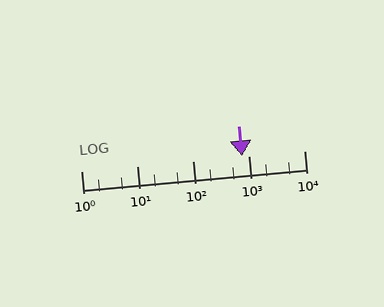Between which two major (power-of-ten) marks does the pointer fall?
The pointer is between 100 and 1000.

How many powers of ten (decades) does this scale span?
The scale spans 4 decades, from 1 to 10000.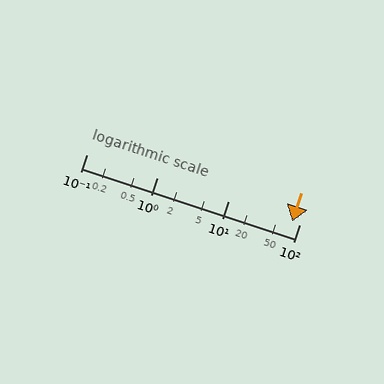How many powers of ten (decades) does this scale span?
The scale spans 3 decades, from 0.1 to 100.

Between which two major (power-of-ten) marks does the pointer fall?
The pointer is between 10 and 100.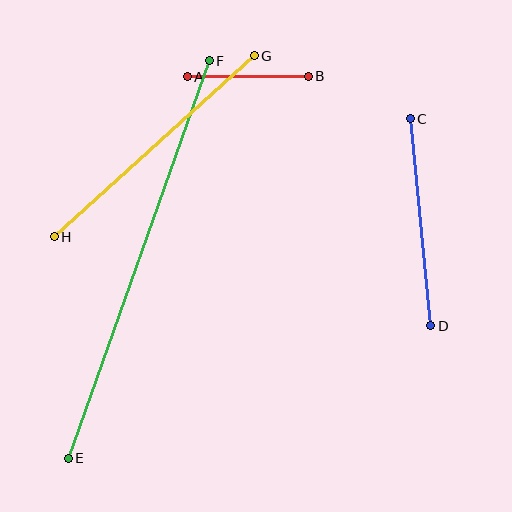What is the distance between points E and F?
The distance is approximately 422 pixels.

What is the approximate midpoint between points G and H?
The midpoint is at approximately (154, 146) pixels.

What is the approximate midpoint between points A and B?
The midpoint is at approximately (248, 77) pixels.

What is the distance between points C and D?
The distance is approximately 208 pixels.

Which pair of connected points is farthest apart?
Points E and F are farthest apart.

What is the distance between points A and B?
The distance is approximately 121 pixels.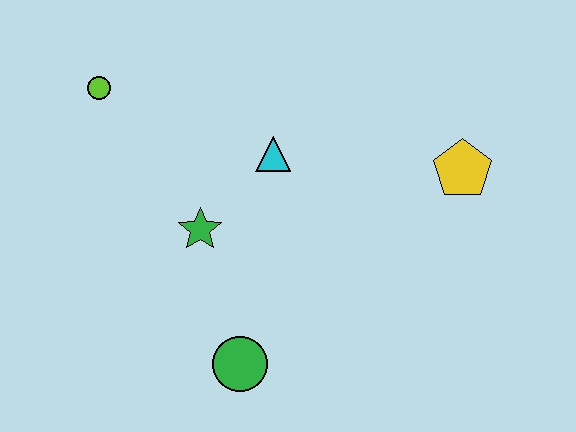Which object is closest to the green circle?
The green star is closest to the green circle.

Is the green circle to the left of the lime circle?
No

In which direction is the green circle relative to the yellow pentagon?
The green circle is to the left of the yellow pentagon.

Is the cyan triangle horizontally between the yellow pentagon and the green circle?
Yes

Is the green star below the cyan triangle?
Yes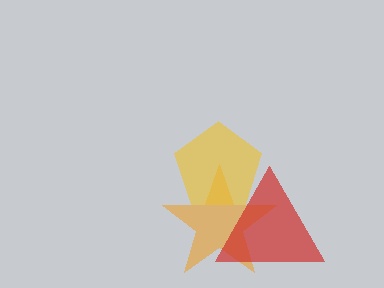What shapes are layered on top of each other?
The layered shapes are: an orange star, a red triangle, a yellow pentagon.